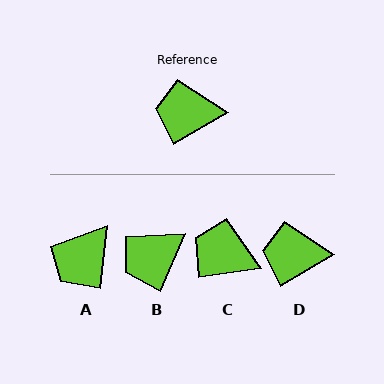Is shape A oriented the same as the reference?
No, it is off by about 53 degrees.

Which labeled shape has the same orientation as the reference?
D.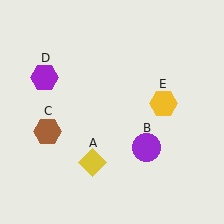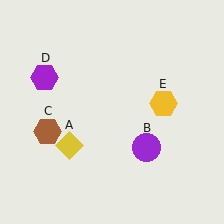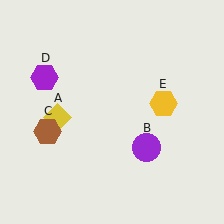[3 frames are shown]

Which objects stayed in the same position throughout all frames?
Purple circle (object B) and brown hexagon (object C) and purple hexagon (object D) and yellow hexagon (object E) remained stationary.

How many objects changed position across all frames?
1 object changed position: yellow diamond (object A).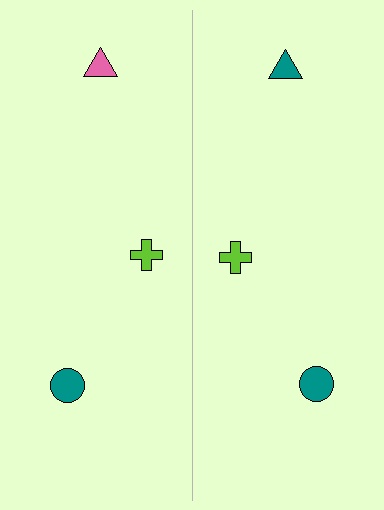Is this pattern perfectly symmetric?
No, the pattern is not perfectly symmetric. The teal triangle on the right side breaks the symmetry — its mirror counterpart is pink.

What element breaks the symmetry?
The teal triangle on the right side breaks the symmetry — its mirror counterpart is pink.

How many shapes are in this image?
There are 6 shapes in this image.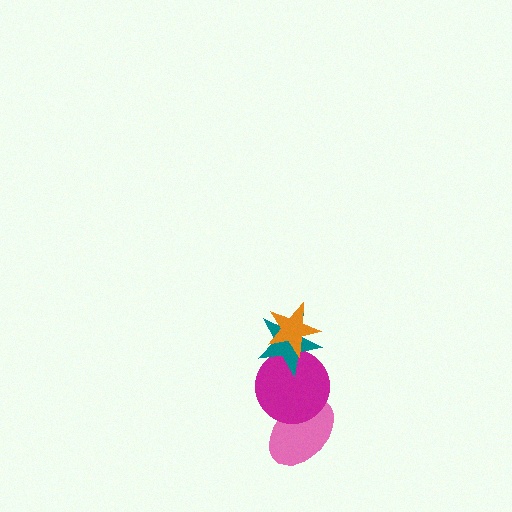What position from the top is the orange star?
The orange star is 1st from the top.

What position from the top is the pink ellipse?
The pink ellipse is 4th from the top.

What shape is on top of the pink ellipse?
The magenta circle is on top of the pink ellipse.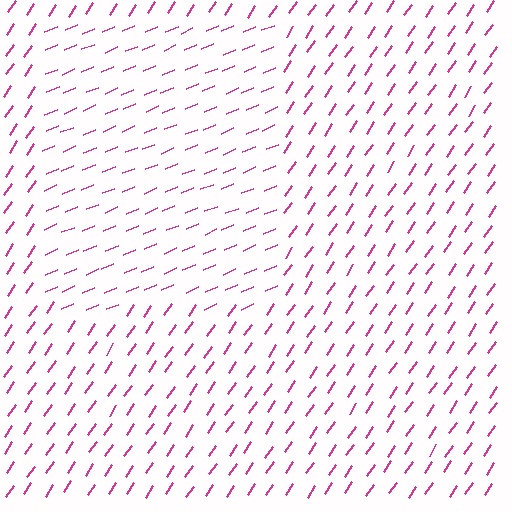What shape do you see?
I see a rectangle.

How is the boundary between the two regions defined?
The boundary is defined purely by a change in line orientation (approximately 33 degrees difference). All lines are the same color and thickness.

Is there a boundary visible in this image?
Yes, there is a texture boundary formed by a change in line orientation.